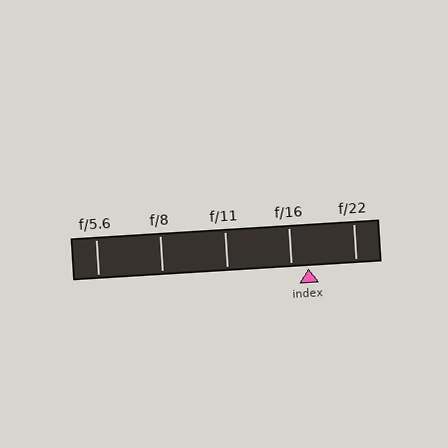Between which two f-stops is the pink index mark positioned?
The index mark is between f/16 and f/22.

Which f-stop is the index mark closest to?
The index mark is closest to f/16.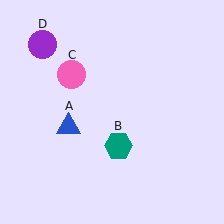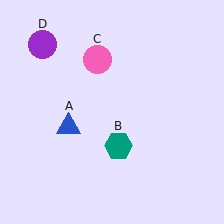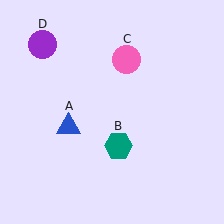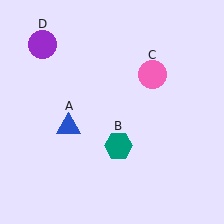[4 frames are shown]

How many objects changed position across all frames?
1 object changed position: pink circle (object C).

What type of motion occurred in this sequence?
The pink circle (object C) rotated clockwise around the center of the scene.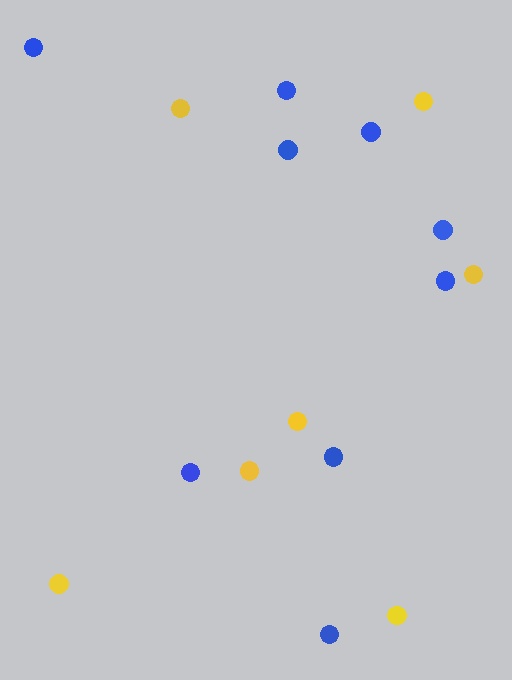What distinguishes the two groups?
There are 2 groups: one group of blue circles (9) and one group of yellow circles (7).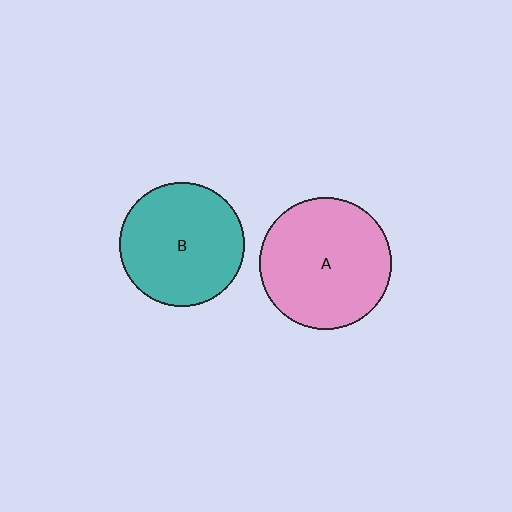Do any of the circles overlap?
No, none of the circles overlap.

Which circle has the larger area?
Circle A (pink).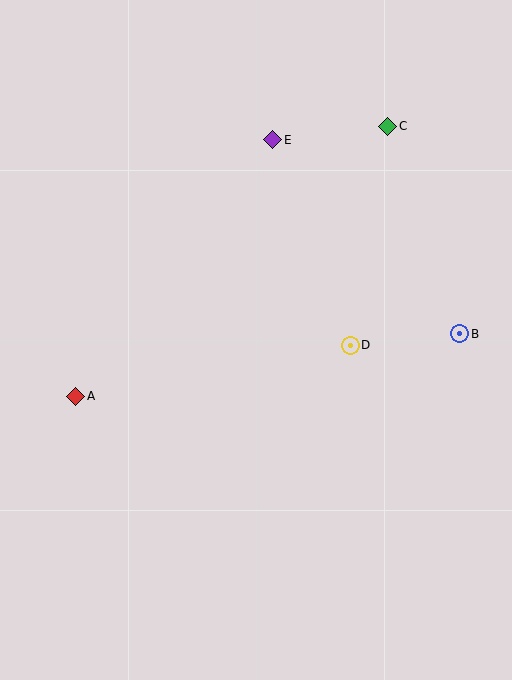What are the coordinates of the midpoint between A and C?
The midpoint between A and C is at (232, 261).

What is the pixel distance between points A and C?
The distance between A and C is 413 pixels.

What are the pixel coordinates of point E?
Point E is at (273, 140).